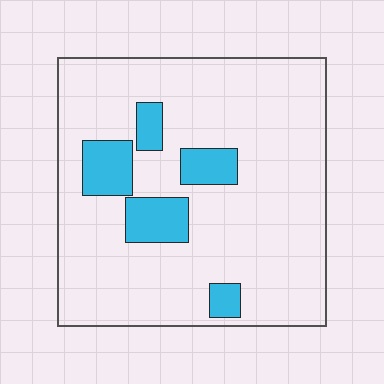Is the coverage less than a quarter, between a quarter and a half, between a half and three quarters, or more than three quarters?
Less than a quarter.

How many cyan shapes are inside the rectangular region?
5.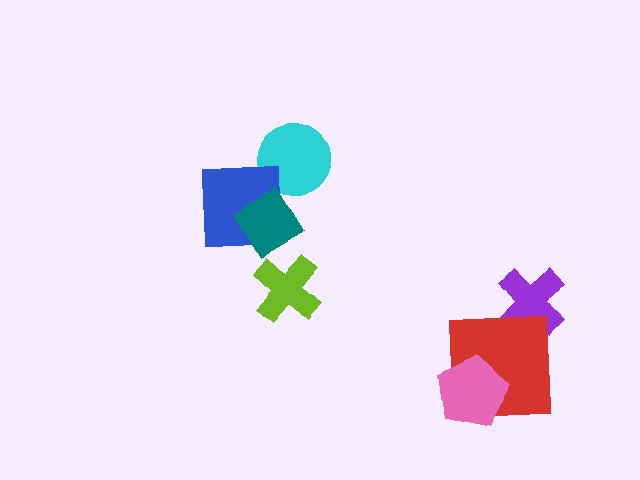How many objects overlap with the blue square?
1 object overlaps with the blue square.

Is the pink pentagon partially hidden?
No, no other shape covers it.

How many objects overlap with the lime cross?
0 objects overlap with the lime cross.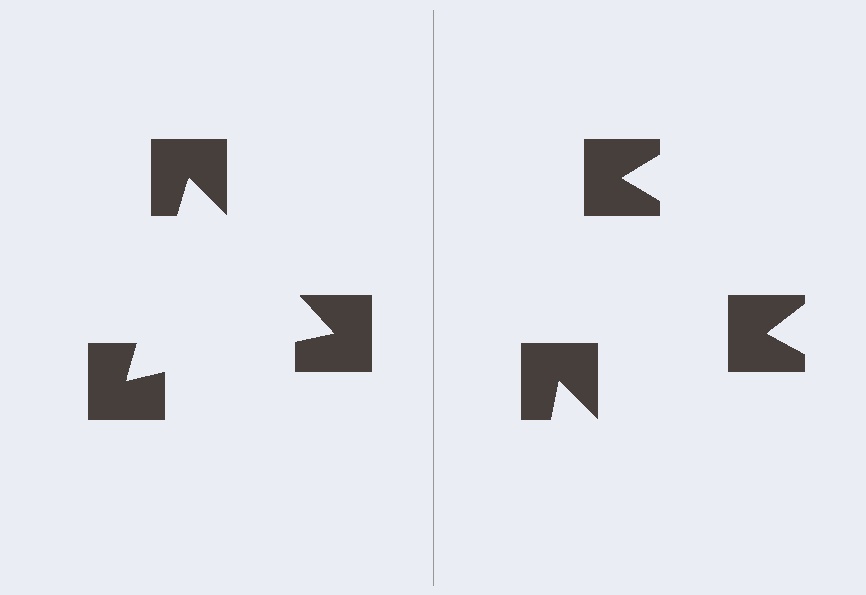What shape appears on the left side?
An illusory triangle.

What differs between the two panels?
The notched squares are positioned identically on both sides; only the wedge orientations differ. On the left they align to a triangle; on the right they are misaligned.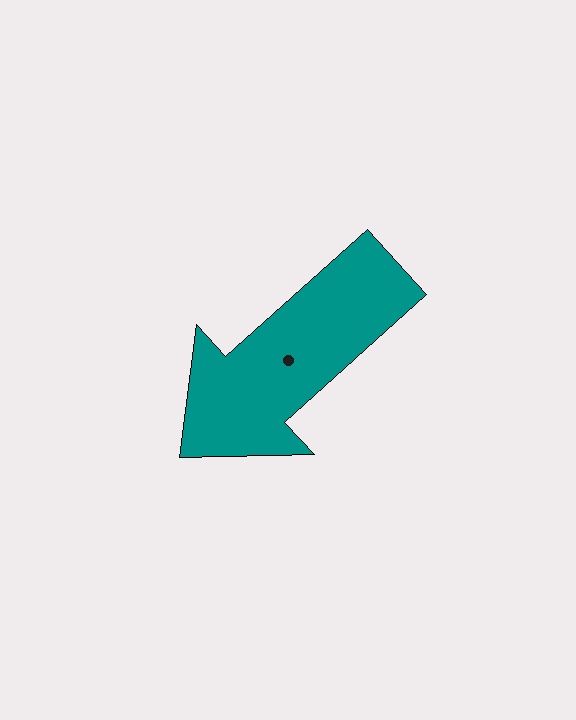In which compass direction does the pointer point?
Southwest.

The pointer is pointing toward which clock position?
Roughly 8 o'clock.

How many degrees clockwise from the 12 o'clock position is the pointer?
Approximately 228 degrees.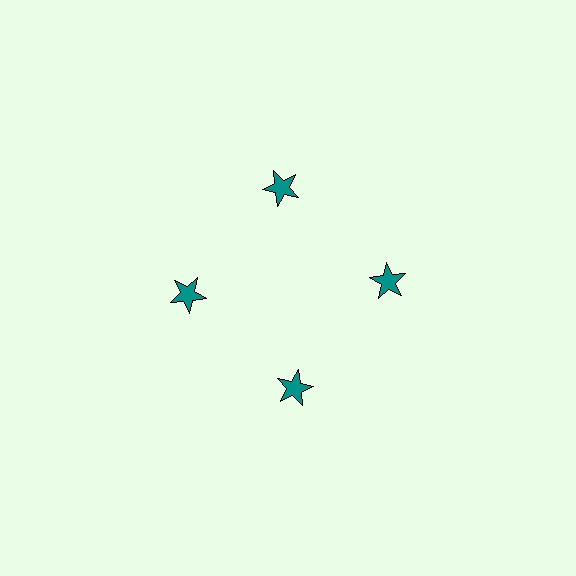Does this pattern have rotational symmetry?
Yes, this pattern has 4-fold rotational symmetry. It looks the same after rotating 90 degrees around the center.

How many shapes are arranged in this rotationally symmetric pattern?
There are 4 shapes, arranged in 4 groups of 1.